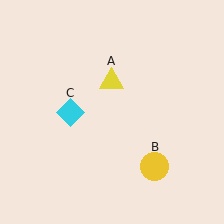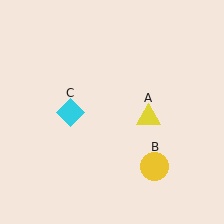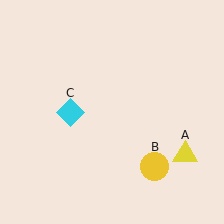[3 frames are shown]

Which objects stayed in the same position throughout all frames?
Yellow circle (object B) and cyan diamond (object C) remained stationary.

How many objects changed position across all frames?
1 object changed position: yellow triangle (object A).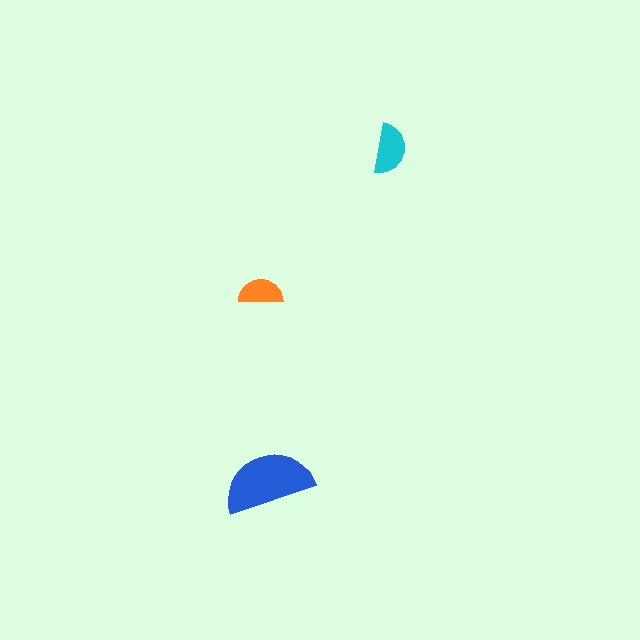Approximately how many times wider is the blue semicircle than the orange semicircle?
About 2 times wider.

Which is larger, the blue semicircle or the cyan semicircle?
The blue one.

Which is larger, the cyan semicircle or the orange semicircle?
The cyan one.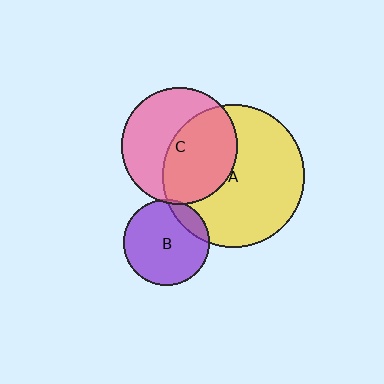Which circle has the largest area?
Circle A (yellow).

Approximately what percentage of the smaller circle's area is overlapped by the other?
Approximately 50%.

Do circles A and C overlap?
Yes.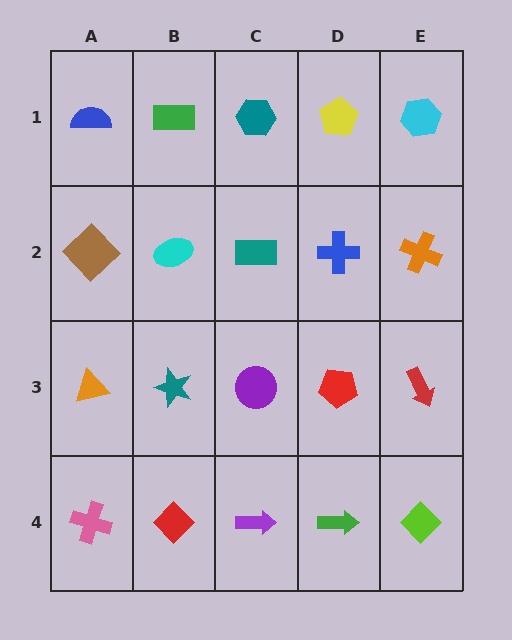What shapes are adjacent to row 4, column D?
A red pentagon (row 3, column D), a purple arrow (row 4, column C), a lime diamond (row 4, column E).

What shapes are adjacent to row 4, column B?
A teal star (row 3, column B), a pink cross (row 4, column A), a purple arrow (row 4, column C).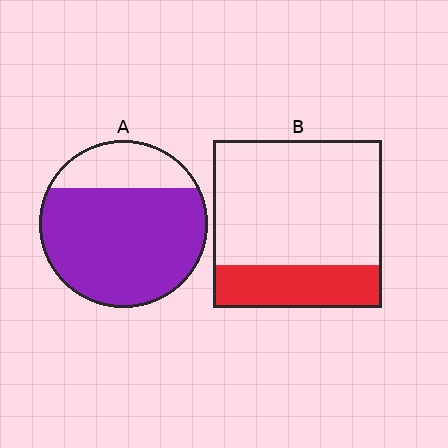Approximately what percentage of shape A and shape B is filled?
A is approximately 75% and B is approximately 25%.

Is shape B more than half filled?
No.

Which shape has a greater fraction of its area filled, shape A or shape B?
Shape A.